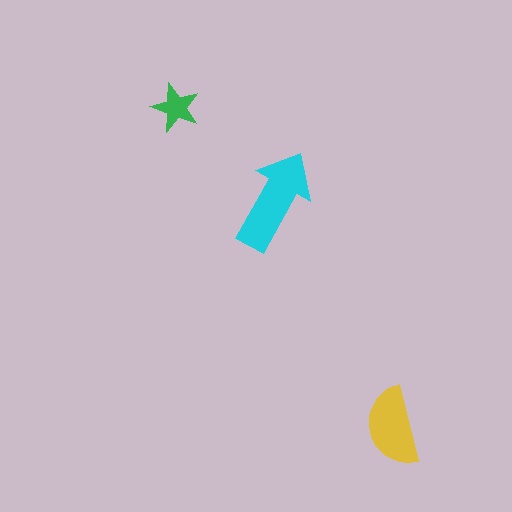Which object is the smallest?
The green star.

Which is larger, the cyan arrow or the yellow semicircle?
The cyan arrow.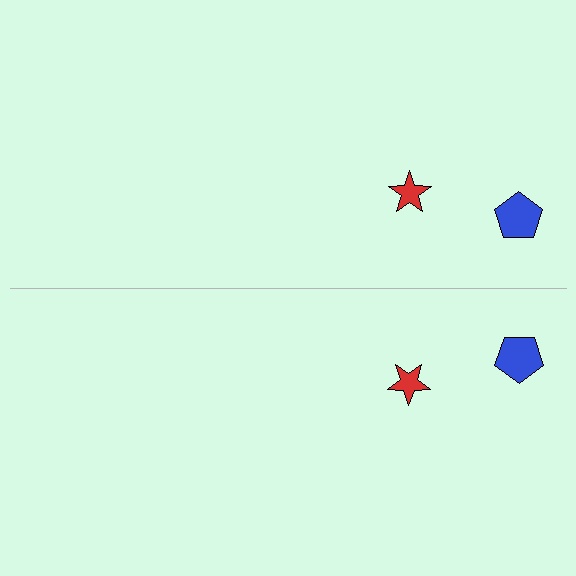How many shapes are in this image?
There are 4 shapes in this image.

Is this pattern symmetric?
Yes, this pattern has bilateral (reflection) symmetry.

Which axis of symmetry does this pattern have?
The pattern has a horizontal axis of symmetry running through the center of the image.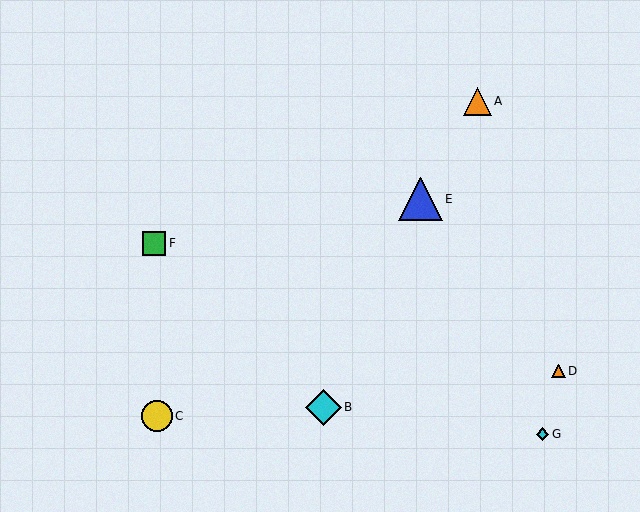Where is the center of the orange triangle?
The center of the orange triangle is at (559, 371).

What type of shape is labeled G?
Shape G is a cyan diamond.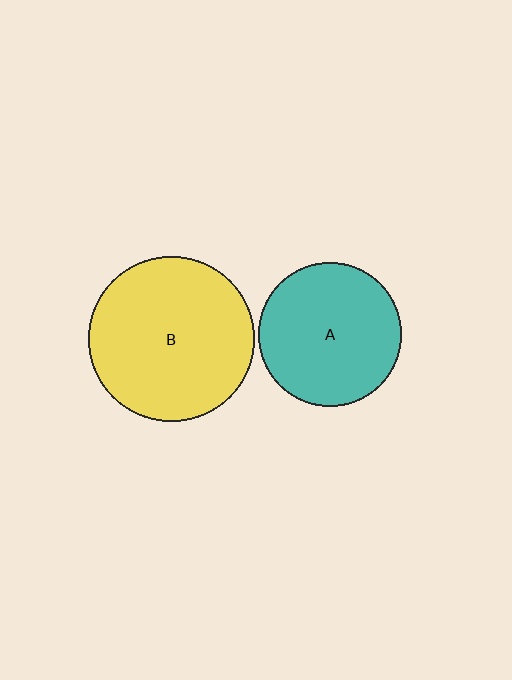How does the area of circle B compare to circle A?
Approximately 1.3 times.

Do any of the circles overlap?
No, none of the circles overlap.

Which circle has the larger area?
Circle B (yellow).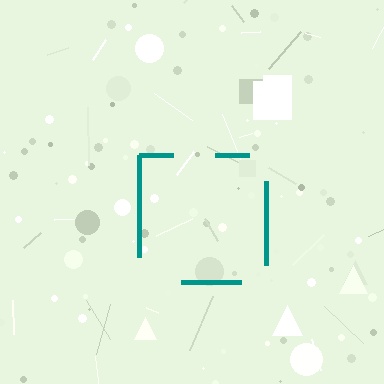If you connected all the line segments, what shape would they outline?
They would outline a square.